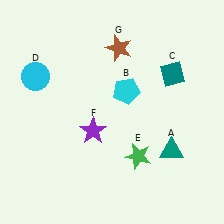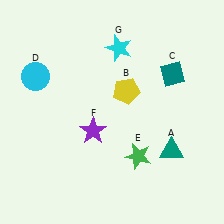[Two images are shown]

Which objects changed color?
B changed from cyan to yellow. G changed from brown to cyan.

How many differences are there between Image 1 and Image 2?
There are 2 differences between the two images.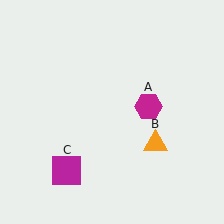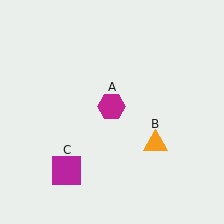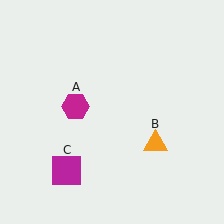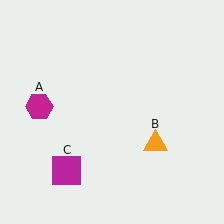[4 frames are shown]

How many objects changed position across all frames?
1 object changed position: magenta hexagon (object A).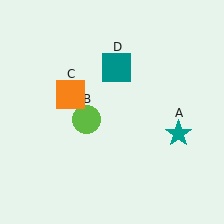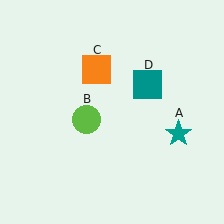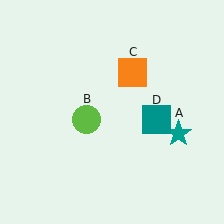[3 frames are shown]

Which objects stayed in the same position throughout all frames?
Teal star (object A) and lime circle (object B) remained stationary.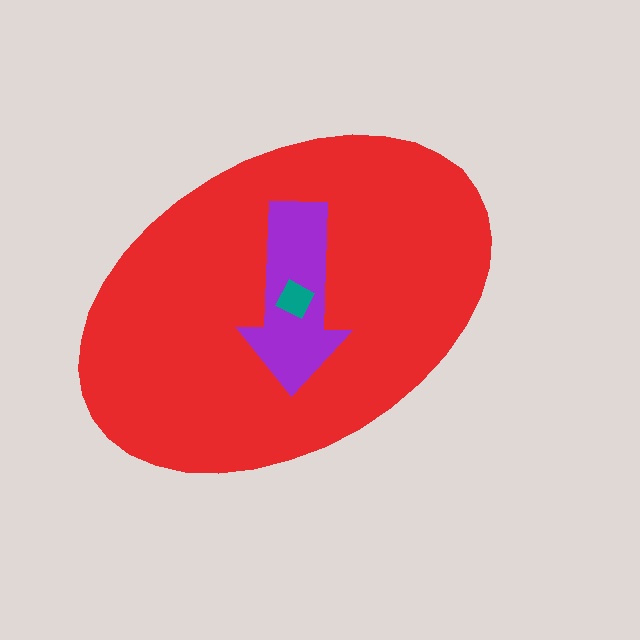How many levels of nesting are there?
3.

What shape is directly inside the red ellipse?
The purple arrow.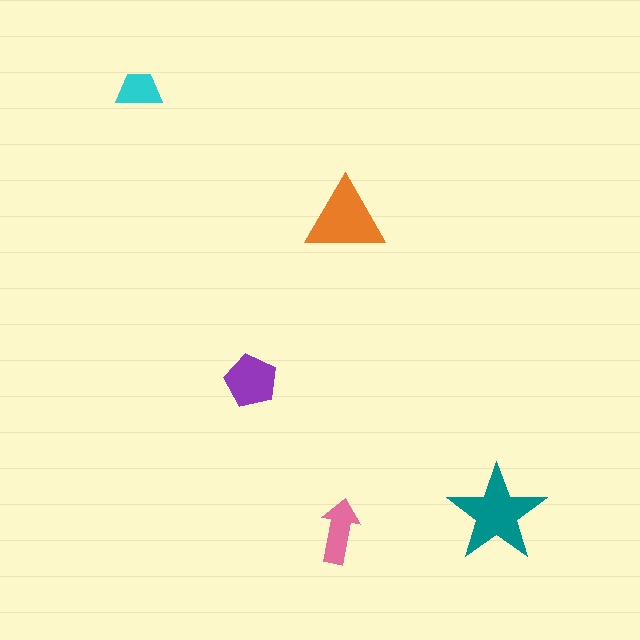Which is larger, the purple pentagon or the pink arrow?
The purple pentagon.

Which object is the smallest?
The cyan trapezoid.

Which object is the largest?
The teal star.